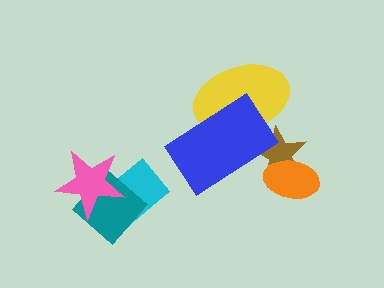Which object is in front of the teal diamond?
The pink star is in front of the teal diamond.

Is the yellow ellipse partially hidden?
Yes, it is partially covered by another shape.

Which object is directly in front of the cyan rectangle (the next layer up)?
The teal diamond is directly in front of the cyan rectangle.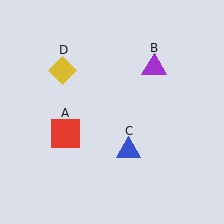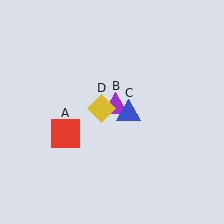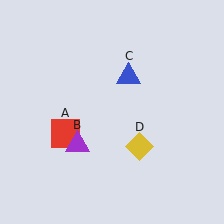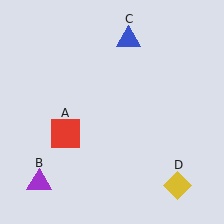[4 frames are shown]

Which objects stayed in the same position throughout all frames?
Red square (object A) remained stationary.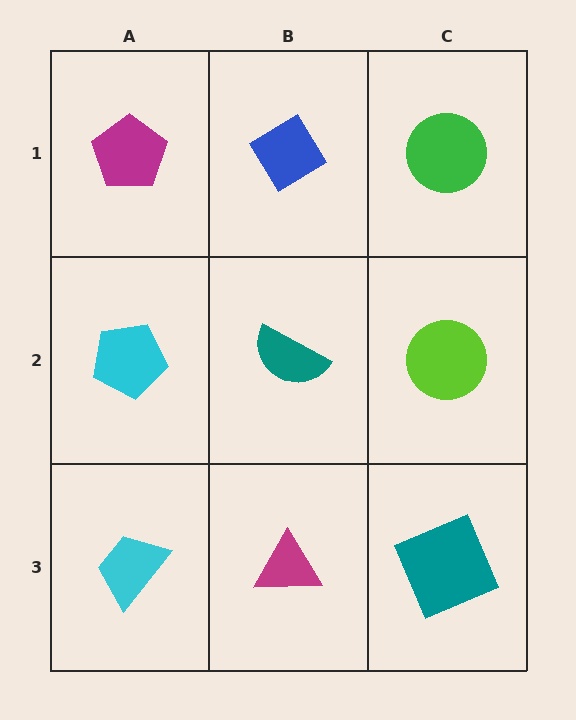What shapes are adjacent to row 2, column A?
A magenta pentagon (row 1, column A), a cyan trapezoid (row 3, column A), a teal semicircle (row 2, column B).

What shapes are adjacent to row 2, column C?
A green circle (row 1, column C), a teal square (row 3, column C), a teal semicircle (row 2, column B).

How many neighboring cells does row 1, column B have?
3.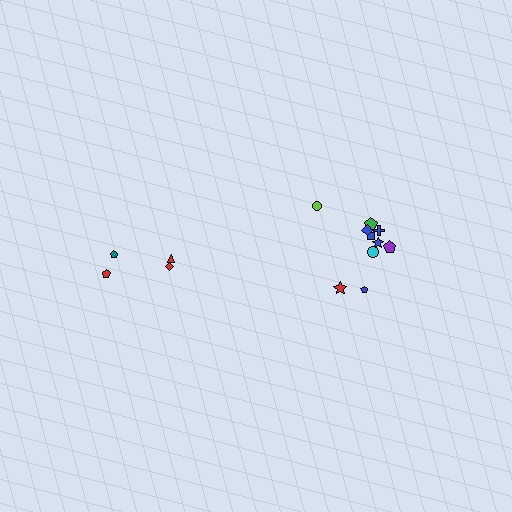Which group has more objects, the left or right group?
The right group.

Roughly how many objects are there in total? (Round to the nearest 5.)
Roughly 15 objects in total.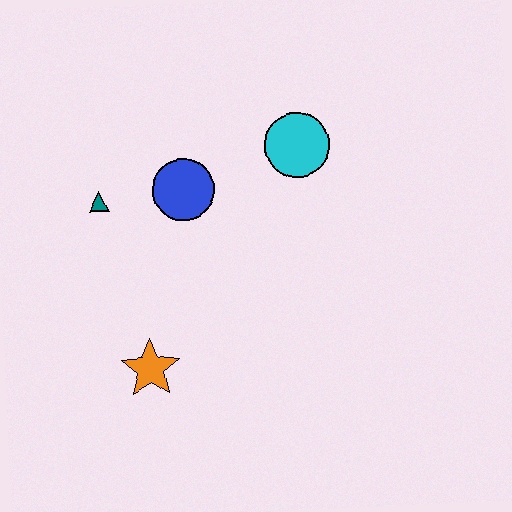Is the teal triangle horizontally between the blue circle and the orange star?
No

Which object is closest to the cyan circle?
The blue circle is closest to the cyan circle.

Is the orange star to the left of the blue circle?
Yes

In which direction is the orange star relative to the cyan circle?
The orange star is below the cyan circle.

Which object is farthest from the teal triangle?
The cyan circle is farthest from the teal triangle.